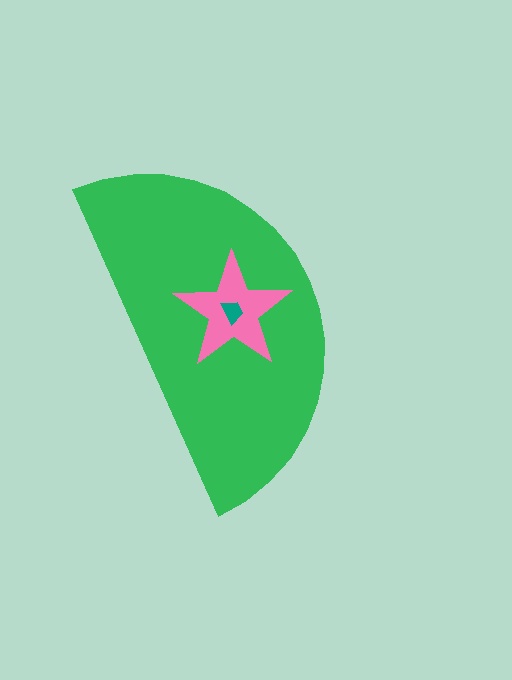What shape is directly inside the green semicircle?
The pink star.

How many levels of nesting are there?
3.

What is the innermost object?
The teal trapezoid.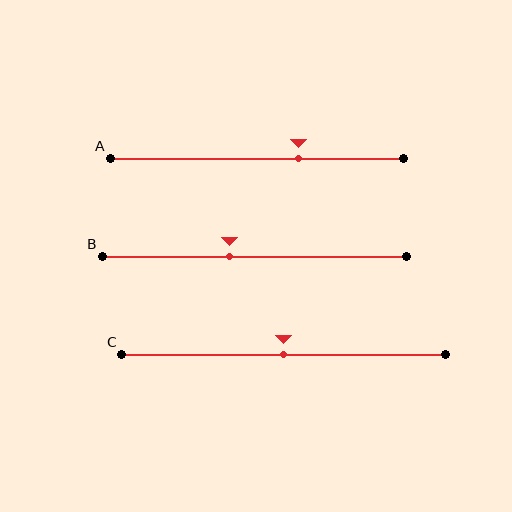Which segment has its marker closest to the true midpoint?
Segment C has its marker closest to the true midpoint.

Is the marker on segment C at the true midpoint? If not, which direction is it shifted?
Yes, the marker on segment C is at the true midpoint.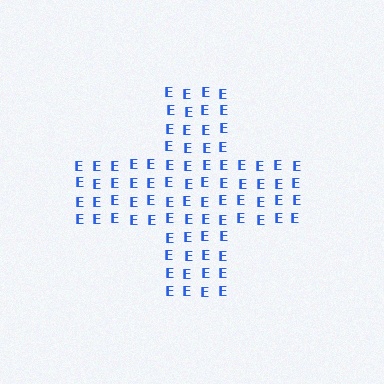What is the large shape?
The large shape is a cross.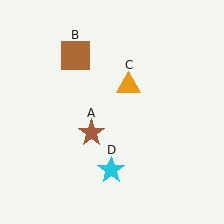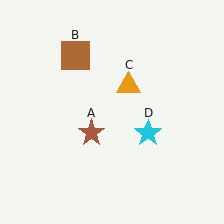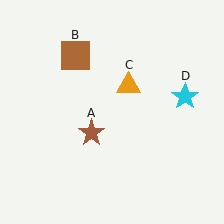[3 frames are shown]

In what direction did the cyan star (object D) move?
The cyan star (object D) moved up and to the right.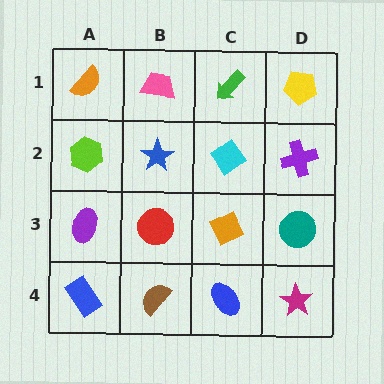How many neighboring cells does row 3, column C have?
4.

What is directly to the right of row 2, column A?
A blue star.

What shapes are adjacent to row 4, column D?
A teal circle (row 3, column D), a blue ellipse (row 4, column C).